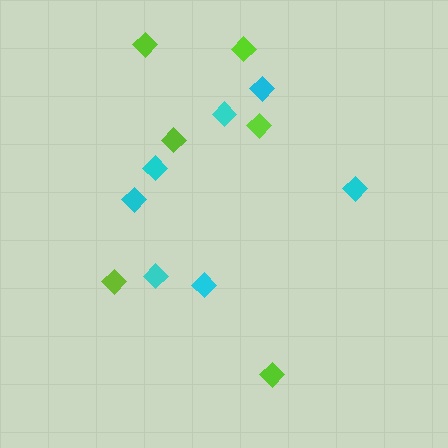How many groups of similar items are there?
There are 2 groups: one group of lime diamonds (6) and one group of cyan diamonds (7).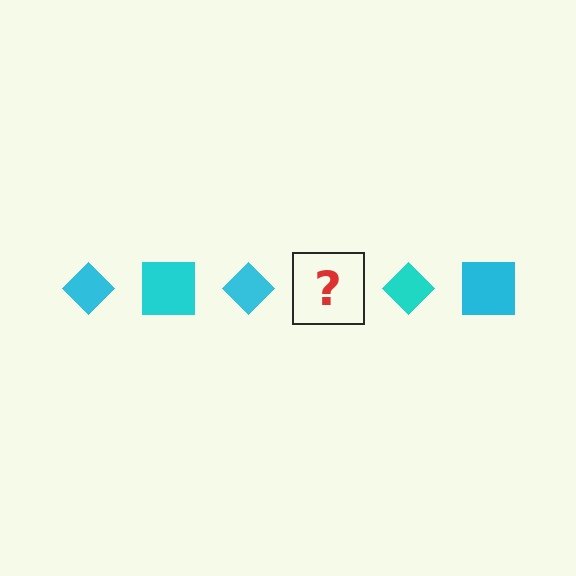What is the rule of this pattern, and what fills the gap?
The rule is that the pattern cycles through diamond, square shapes in cyan. The gap should be filled with a cyan square.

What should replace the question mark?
The question mark should be replaced with a cyan square.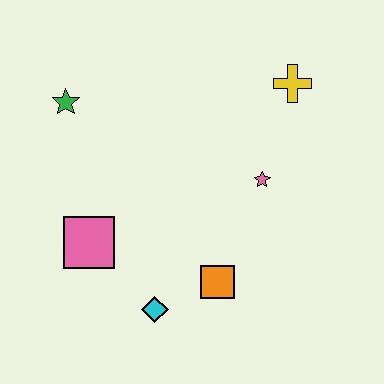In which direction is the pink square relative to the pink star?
The pink square is to the left of the pink star.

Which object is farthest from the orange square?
The green star is farthest from the orange square.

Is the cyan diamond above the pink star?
No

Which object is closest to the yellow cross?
The pink star is closest to the yellow cross.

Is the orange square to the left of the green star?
No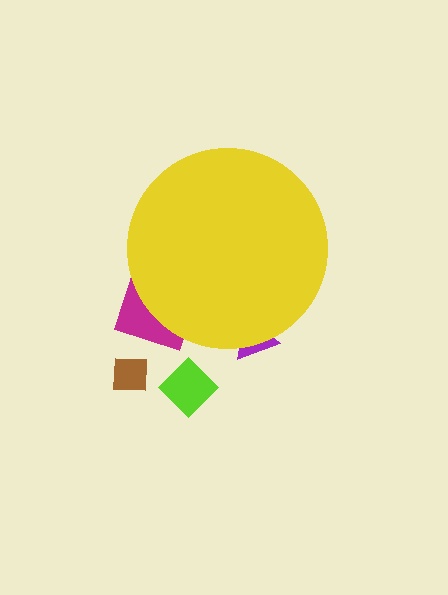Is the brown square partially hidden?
No, the brown square is fully visible.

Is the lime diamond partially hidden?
No, the lime diamond is fully visible.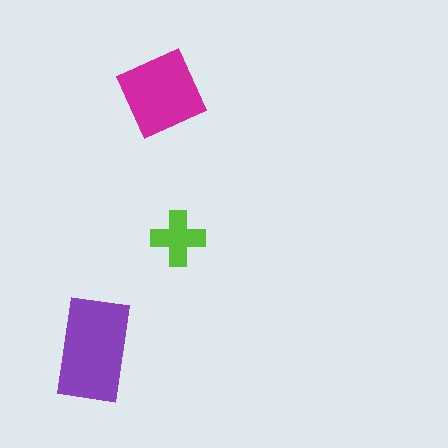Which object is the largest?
The purple rectangle.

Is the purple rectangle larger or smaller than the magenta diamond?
Larger.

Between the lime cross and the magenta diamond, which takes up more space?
The magenta diamond.